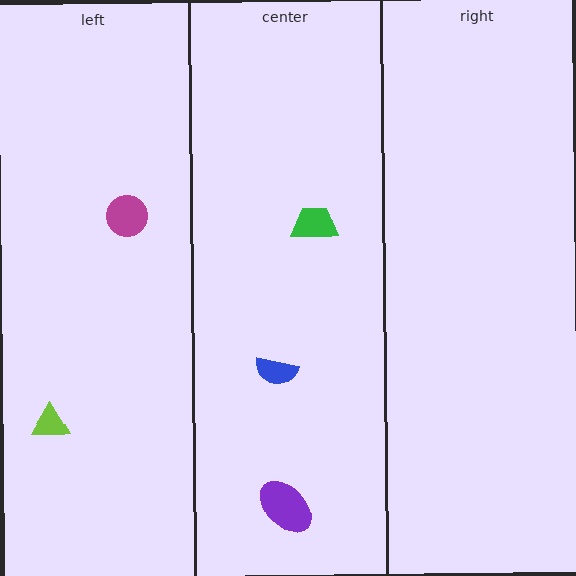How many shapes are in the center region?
3.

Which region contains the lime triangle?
The left region.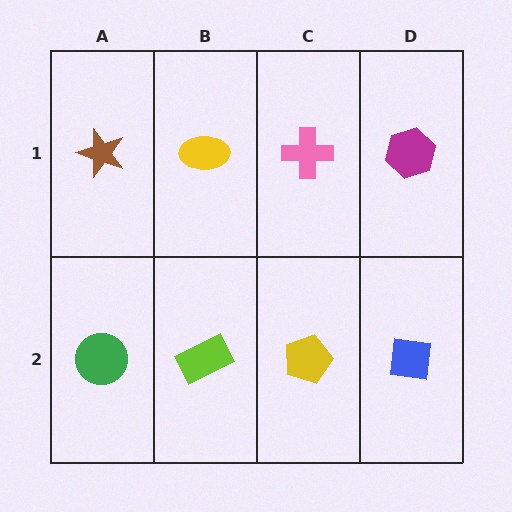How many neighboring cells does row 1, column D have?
2.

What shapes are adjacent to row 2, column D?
A magenta hexagon (row 1, column D), a yellow pentagon (row 2, column C).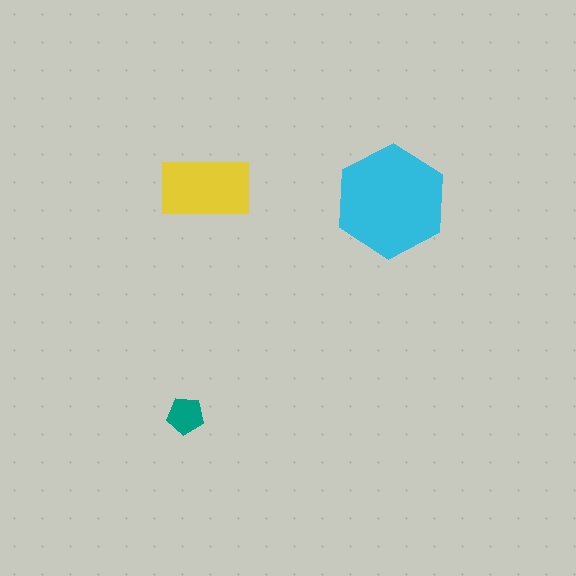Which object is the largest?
The cyan hexagon.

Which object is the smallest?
The teal pentagon.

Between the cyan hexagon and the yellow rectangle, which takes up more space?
The cyan hexagon.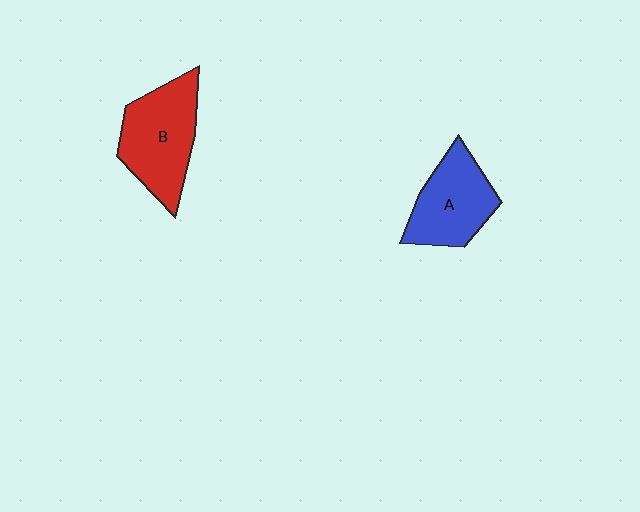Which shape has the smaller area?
Shape A (blue).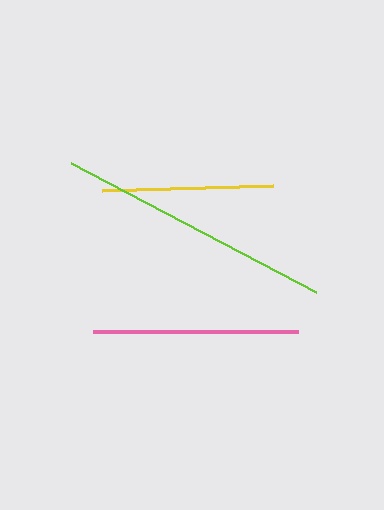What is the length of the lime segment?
The lime segment is approximately 276 pixels long.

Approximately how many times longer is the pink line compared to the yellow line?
The pink line is approximately 1.2 times the length of the yellow line.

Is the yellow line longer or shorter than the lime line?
The lime line is longer than the yellow line.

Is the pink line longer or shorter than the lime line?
The lime line is longer than the pink line.